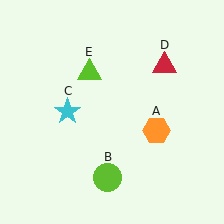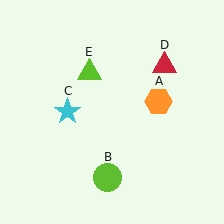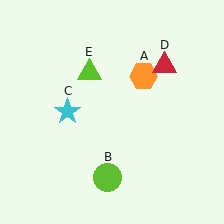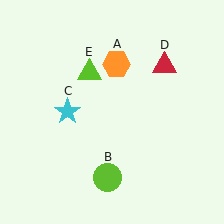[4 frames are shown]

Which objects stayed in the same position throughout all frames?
Lime circle (object B) and cyan star (object C) and red triangle (object D) and lime triangle (object E) remained stationary.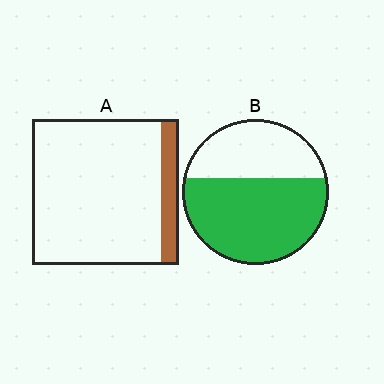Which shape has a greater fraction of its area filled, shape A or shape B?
Shape B.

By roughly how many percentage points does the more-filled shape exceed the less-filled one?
By roughly 50 percentage points (B over A).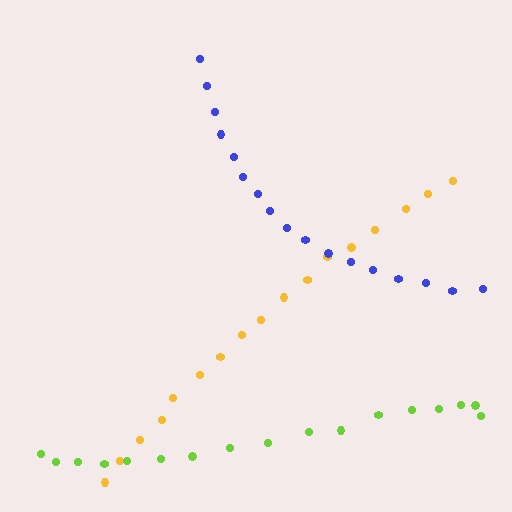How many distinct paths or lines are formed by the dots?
There are 3 distinct paths.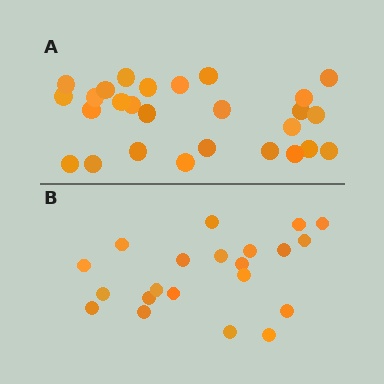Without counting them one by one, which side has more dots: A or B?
Region A (the top region) has more dots.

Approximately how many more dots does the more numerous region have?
Region A has about 6 more dots than region B.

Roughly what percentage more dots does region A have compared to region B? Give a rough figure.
About 30% more.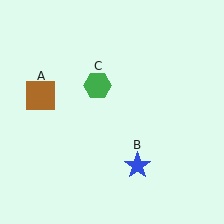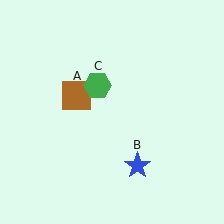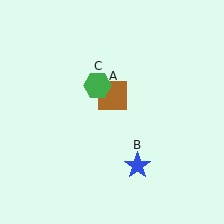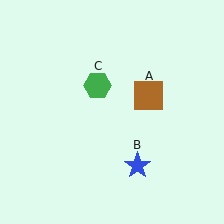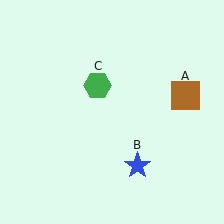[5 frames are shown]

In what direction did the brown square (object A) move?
The brown square (object A) moved right.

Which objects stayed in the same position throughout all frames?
Blue star (object B) and green hexagon (object C) remained stationary.